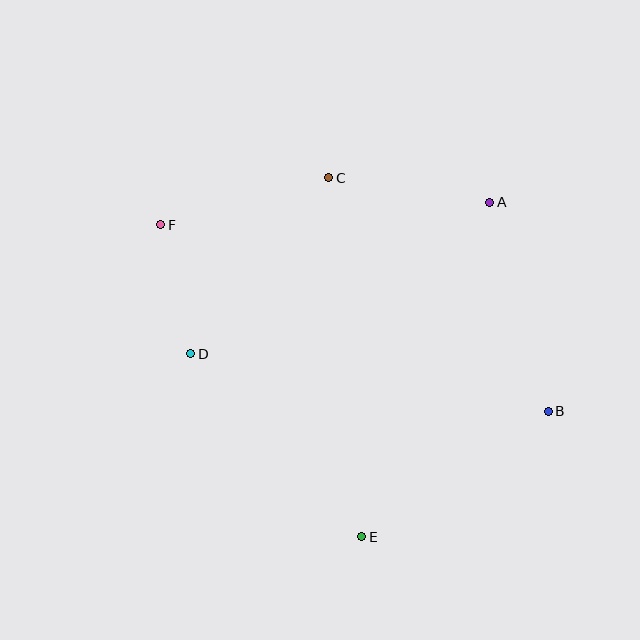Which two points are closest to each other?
Points D and F are closest to each other.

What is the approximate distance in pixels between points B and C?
The distance between B and C is approximately 320 pixels.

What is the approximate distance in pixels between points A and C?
The distance between A and C is approximately 163 pixels.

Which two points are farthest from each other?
Points B and F are farthest from each other.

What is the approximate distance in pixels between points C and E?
The distance between C and E is approximately 361 pixels.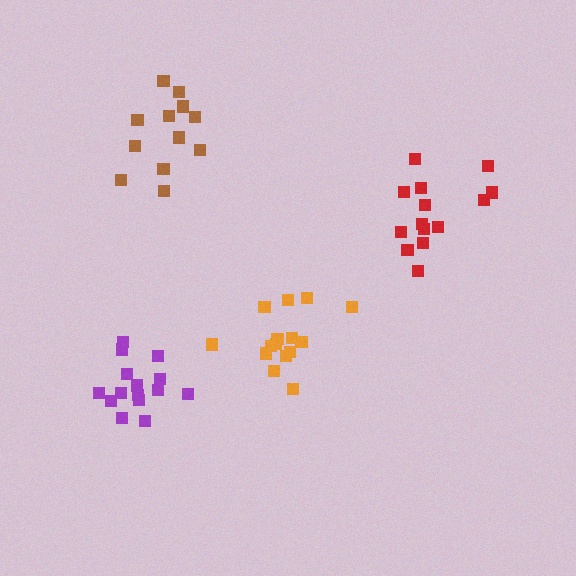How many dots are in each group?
Group 1: 12 dots, Group 2: 15 dots, Group 3: 14 dots, Group 4: 15 dots (56 total).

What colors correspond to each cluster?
The clusters are colored: brown, purple, red, orange.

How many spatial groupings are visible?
There are 4 spatial groupings.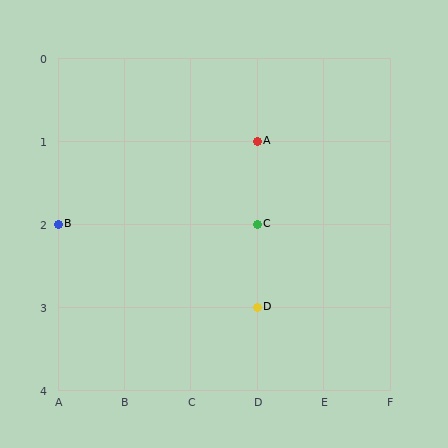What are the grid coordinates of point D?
Point D is at grid coordinates (D, 3).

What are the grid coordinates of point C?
Point C is at grid coordinates (D, 2).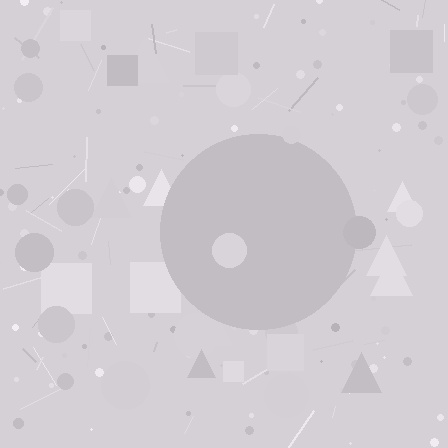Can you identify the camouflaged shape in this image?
The camouflaged shape is a circle.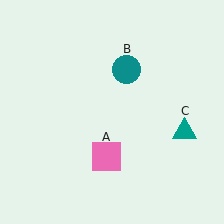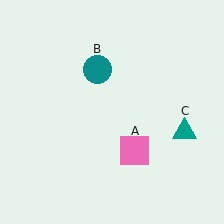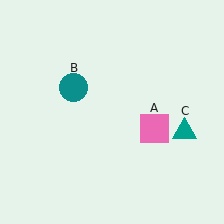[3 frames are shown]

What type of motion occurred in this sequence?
The pink square (object A), teal circle (object B) rotated counterclockwise around the center of the scene.